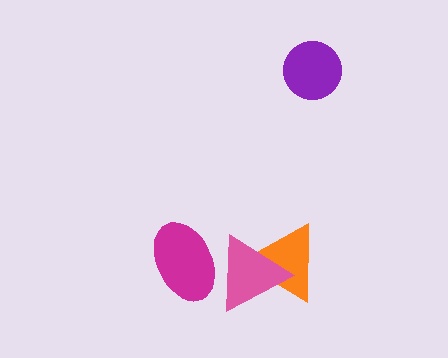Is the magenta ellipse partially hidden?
Yes, it is partially covered by another shape.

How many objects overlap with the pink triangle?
2 objects overlap with the pink triangle.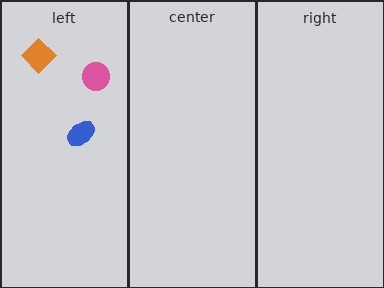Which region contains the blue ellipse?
The left region.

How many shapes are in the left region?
3.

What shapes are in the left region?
The blue ellipse, the orange diamond, the pink circle.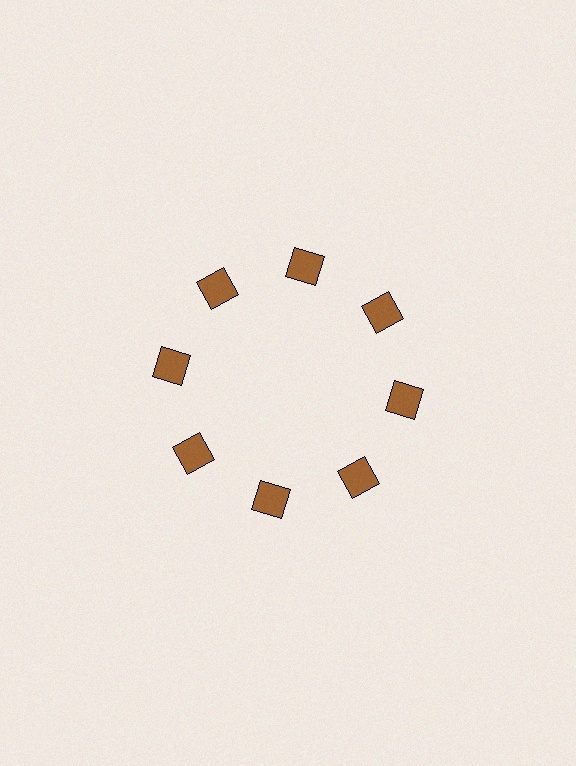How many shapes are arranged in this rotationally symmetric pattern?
There are 8 shapes, arranged in 8 groups of 1.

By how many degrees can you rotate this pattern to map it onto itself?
The pattern maps onto itself every 45 degrees of rotation.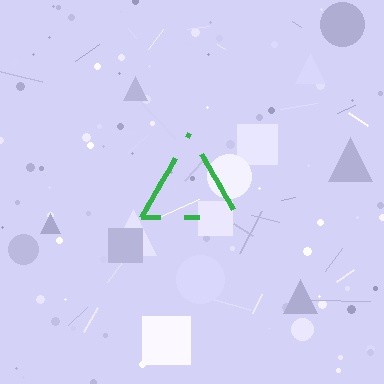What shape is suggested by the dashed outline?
The dashed outline suggests a triangle.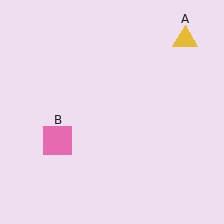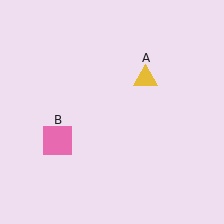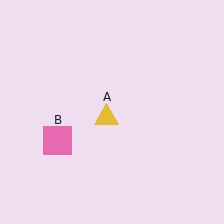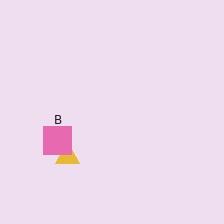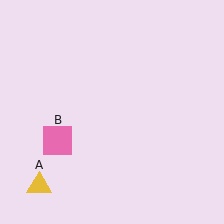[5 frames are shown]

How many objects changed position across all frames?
1 object changed position: yellow triangle (object A).